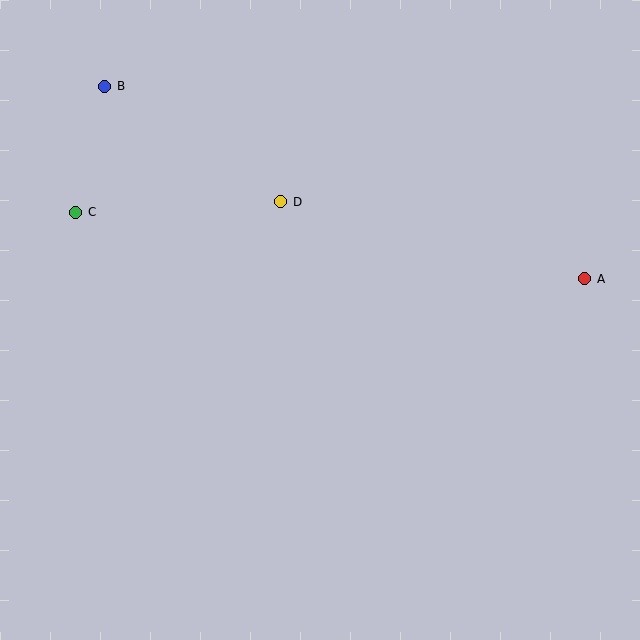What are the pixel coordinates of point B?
Point B is at (105, 86).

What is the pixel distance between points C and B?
The distance between C and B is 129 pixels.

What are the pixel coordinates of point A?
Point A is at (585, 279).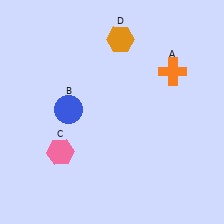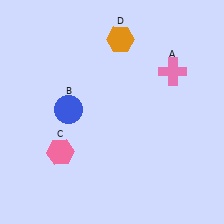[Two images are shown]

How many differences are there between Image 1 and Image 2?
There is 1 difference between the two images.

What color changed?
The cross (A) changed from orange in Image 1 to pink in Image 2.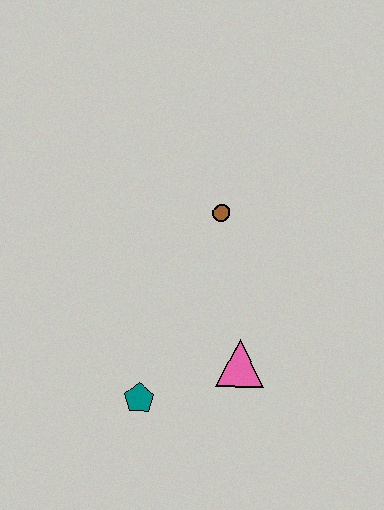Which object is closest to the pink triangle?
The teal pentagon is closest to the pink triangle.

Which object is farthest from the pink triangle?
The brown circle is farthest from the pink triangle.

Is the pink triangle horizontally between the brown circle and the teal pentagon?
No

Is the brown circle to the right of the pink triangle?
No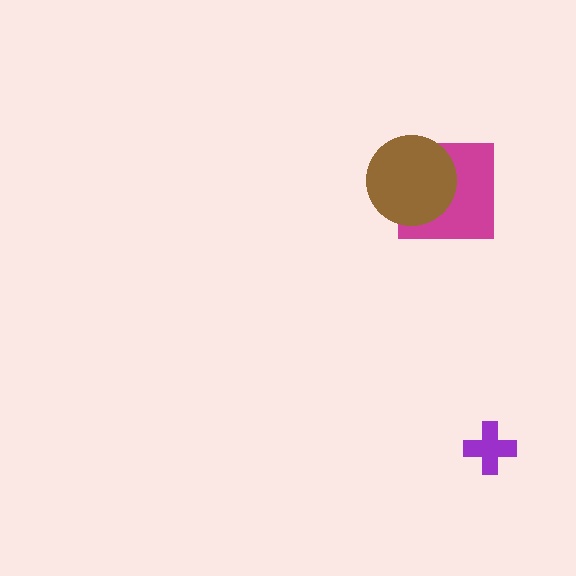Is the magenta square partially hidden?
Yes, it is partially covered by another shape.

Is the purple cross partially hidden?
No, no other shape covers it.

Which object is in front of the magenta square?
The brown circle is in front of the magenta square.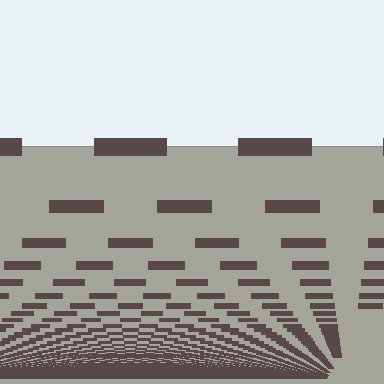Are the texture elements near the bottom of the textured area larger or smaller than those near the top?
Smaller. The gradient is inverted — elements near the bottom are smaller and denser.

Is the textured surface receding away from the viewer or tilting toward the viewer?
The surface appears to tilt toward the viewer. Texture elements get larger and sparser toward the top.